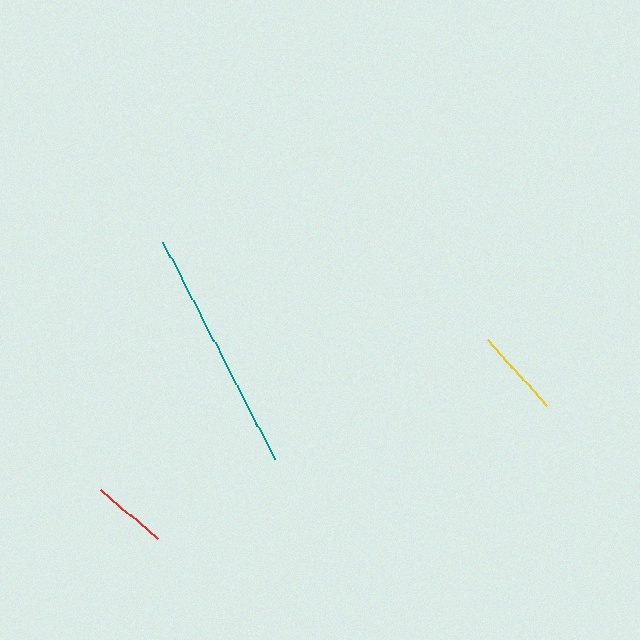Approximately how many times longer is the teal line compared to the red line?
The teal line is approximately 3.2 times the length of the red line.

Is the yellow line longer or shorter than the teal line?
The teal line is longer than the yellow line.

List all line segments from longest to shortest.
From longest to shortest: teal, yellow, red.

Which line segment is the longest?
The teal line is the longest at approximately 244 pixels.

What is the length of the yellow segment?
The yellow segment is approximately 88 pixels long.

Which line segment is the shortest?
The red line is the shortest at approximately 75 pixels.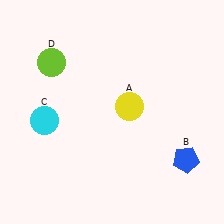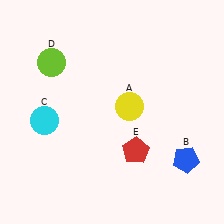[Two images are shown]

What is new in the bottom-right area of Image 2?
A red pentagon (E) was added in the bottom-right area of Image 2.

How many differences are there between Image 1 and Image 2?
There is 1 difference between the two images.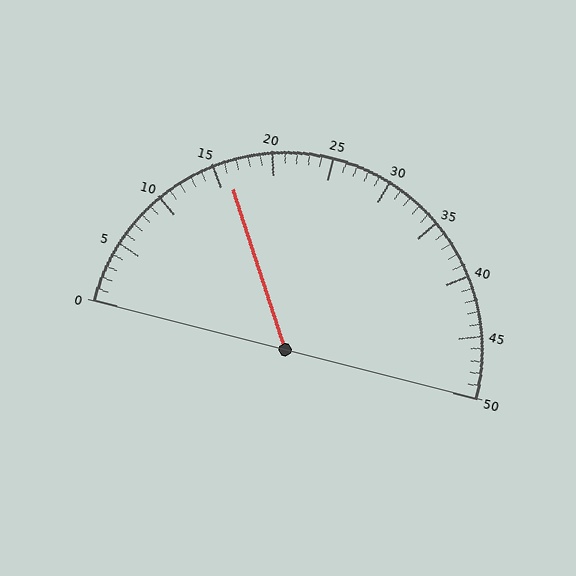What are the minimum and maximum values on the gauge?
The gauge ranges from 0 to 50.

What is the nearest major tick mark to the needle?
The nearest major tick mark is 15.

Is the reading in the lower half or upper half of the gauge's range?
The reading is in the lower half of the range (0 to 50).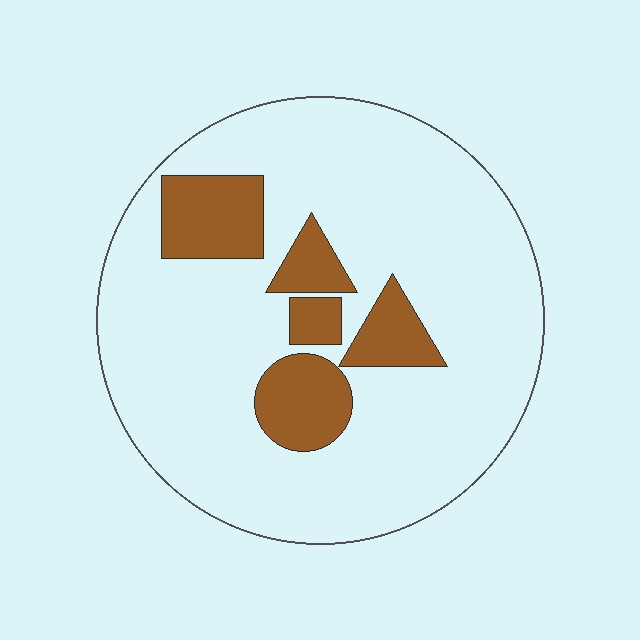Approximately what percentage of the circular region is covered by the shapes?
Approximately 20%.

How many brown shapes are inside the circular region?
5.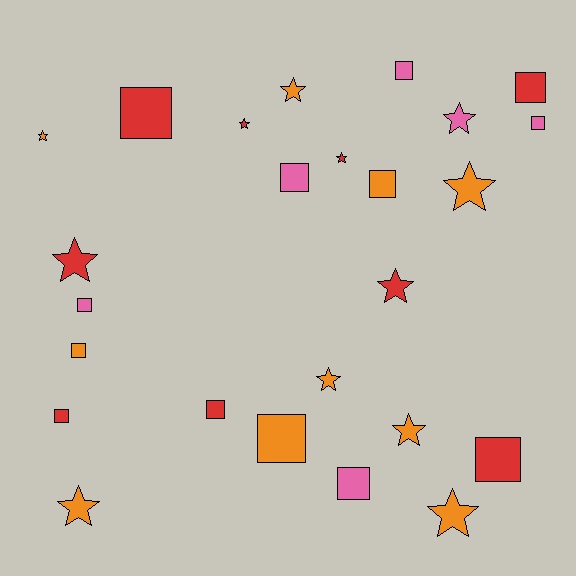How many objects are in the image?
There are 25 objects.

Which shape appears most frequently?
Square, with 13 objects.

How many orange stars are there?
There are 7 orange stars.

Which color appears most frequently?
Orange, with 10 objects.